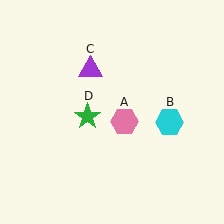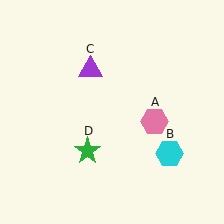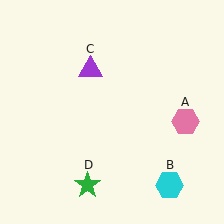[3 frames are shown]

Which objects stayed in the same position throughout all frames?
Purple triangle (object C) remained stationary.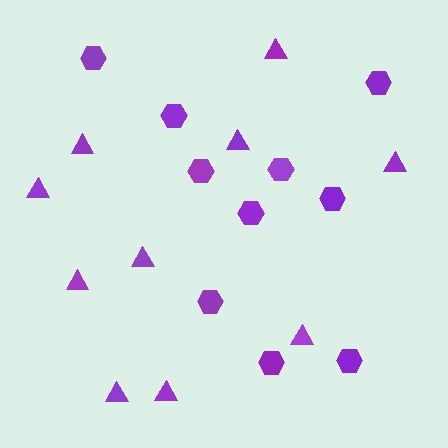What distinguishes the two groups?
There are 2 groups: one group of triangles (10) and one group of hexagons (10).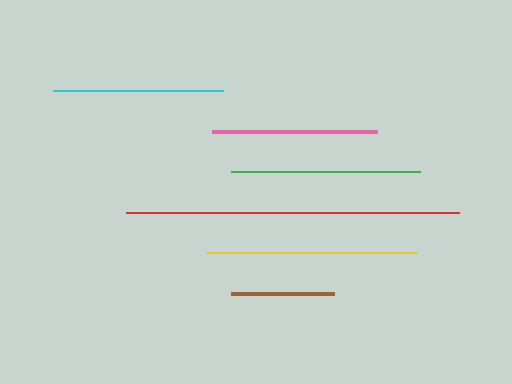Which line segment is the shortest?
The brown line is the shortest at approximately 103 pixels.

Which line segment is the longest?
The red line is the longest at approximately 333 pixels.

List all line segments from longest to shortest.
From longest to shortest: red, yellow, green, cyan, pink, brown.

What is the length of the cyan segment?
The cyan segment is approximately 171 pixels long.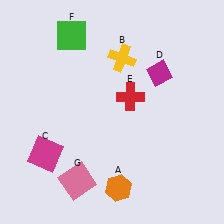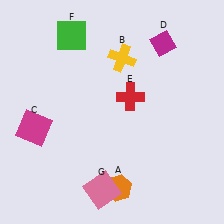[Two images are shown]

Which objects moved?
The objects that moved are: the magenta square (C), the magenta diamond (D), the pink square (G).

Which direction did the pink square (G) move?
The pink square (G) moved right.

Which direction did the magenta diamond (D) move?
The magenta diamond (D) moved up.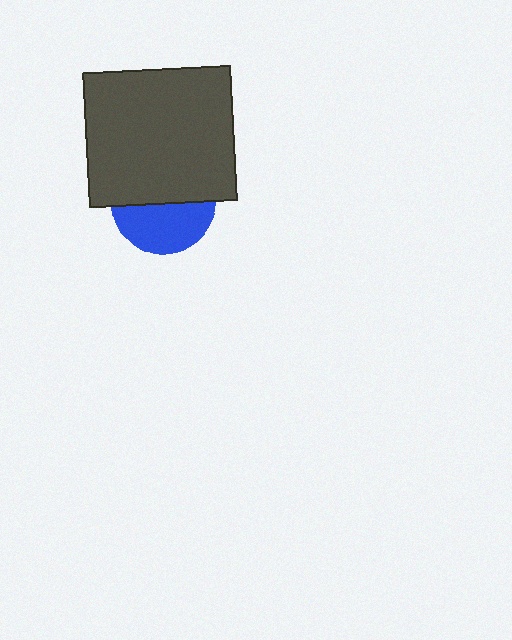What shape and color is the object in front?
The object in front is a dark gray rectangle.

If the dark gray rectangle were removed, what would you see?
You would see the complete blue circle.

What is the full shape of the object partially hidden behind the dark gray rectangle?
The partially hidden object is a blue circle.